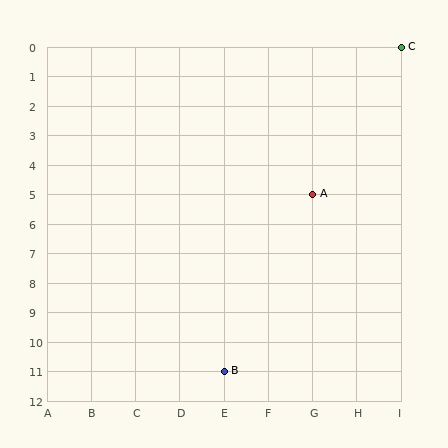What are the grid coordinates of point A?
Point A is at grid coordinates (G, 5).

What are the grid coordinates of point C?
Point C is at grid coordinates (I, 0).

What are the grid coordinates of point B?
Point B is at grid coordinates (E, 11).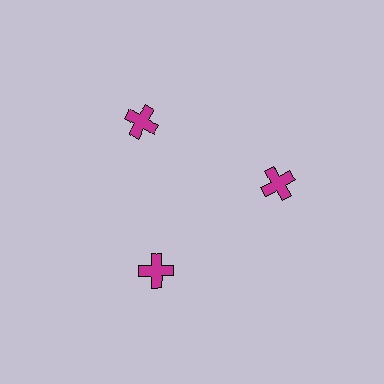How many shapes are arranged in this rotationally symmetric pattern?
There are 3 shapes, arranged in 3 groups of 1.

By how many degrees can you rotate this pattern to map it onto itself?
The pattern maps onto itself every 120 degrees of rotation.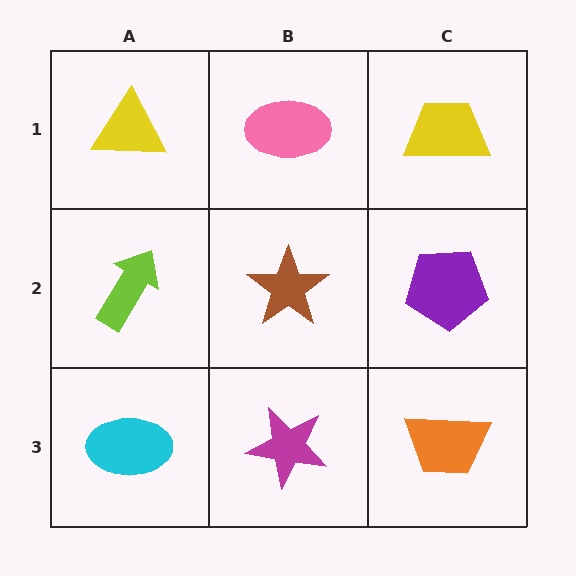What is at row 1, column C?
A yellow trapezoid.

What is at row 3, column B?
A magenta star.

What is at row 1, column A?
A yellow triangle.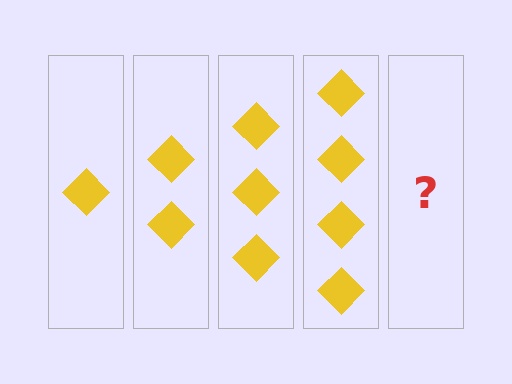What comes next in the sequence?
The next element should be 5 diamonds.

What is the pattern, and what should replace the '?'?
The pattern is that each step adds one more diamond. The '?' should be 5 diamonds.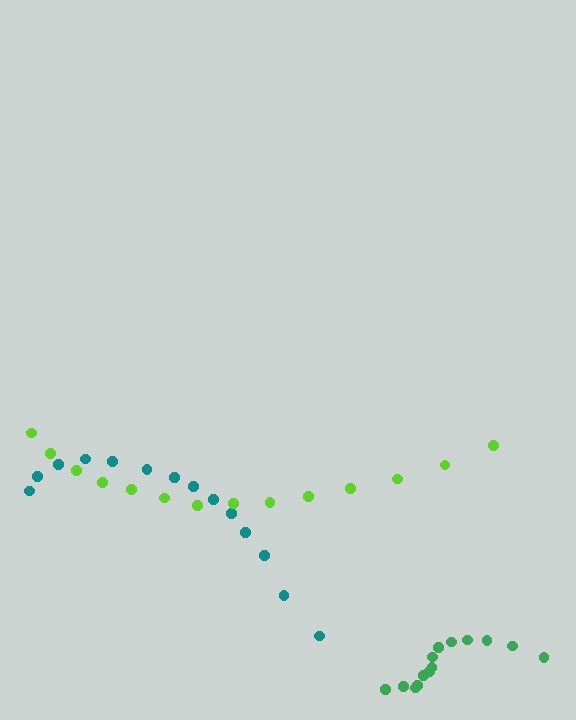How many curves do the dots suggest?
There are 3 distinct paths.